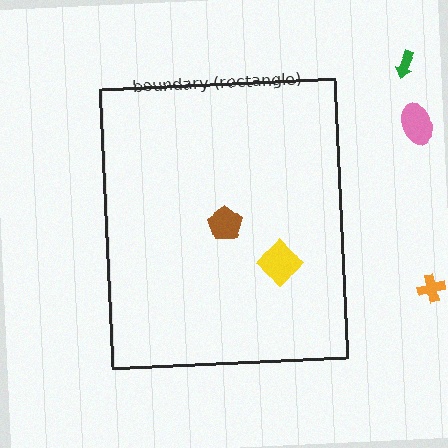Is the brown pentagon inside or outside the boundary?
Inside.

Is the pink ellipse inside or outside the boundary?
Outside.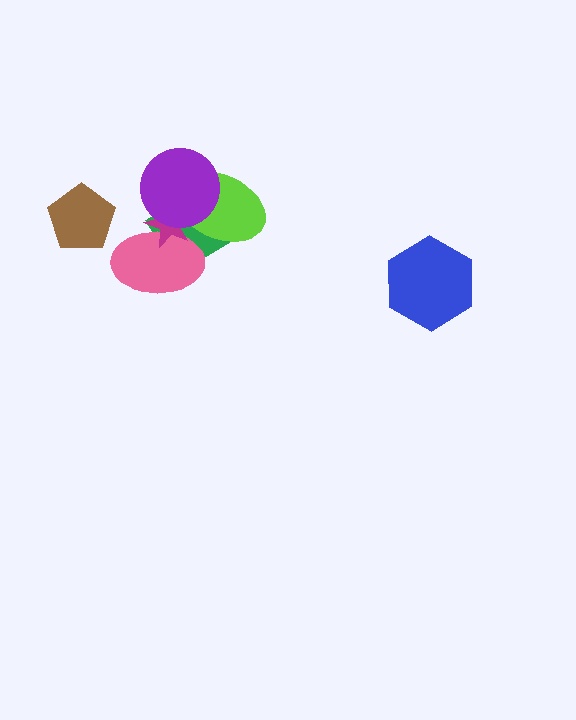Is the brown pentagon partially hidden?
No, no other shape covers it.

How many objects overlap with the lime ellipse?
4 objects overlap with the lime ellipse.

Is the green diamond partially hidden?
Yes, it is partially covered by another shape.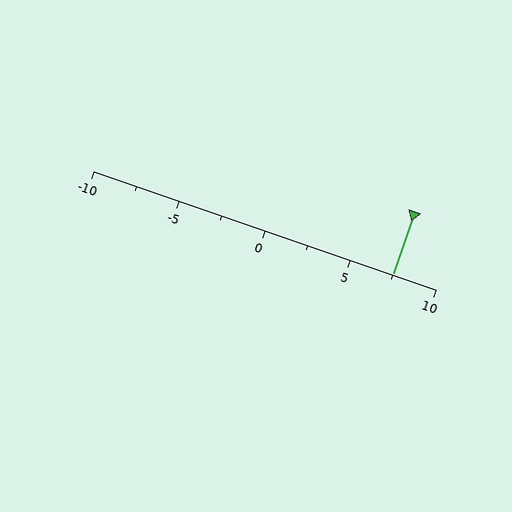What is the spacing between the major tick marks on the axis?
The major ticks are spaced 5 apart.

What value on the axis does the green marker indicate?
The marker indicates approximately 7.5.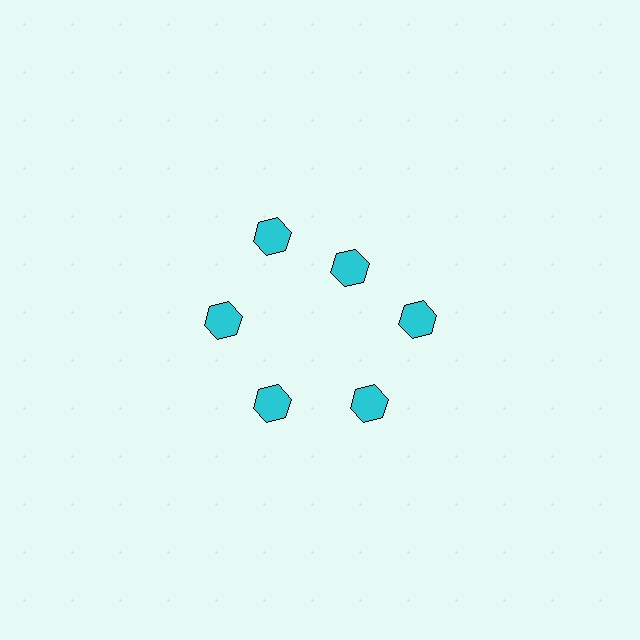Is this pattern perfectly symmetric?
No. The 6 cyan hexagons are arranged in a ring, but one element near the 1 o'clock position is pulled inward toward the center, breaking the 6-fold rotational symmetry.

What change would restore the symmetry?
The symmetry would be restored by moving it outward, back onto the ring so that all 6 hexagons sit at equal angles and equal distance from the center.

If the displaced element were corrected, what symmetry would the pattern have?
It would have 6-fold rotational symmetry — the pattern would map onto itself every 60 degrees.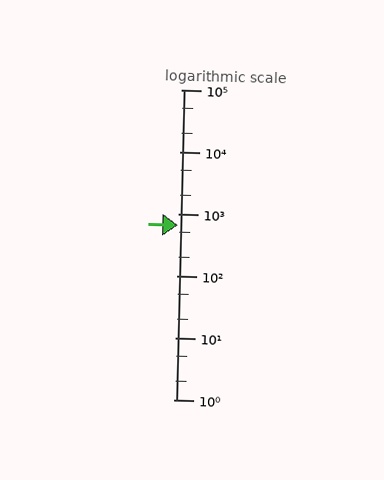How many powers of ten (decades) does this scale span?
The scale spans 5 decades, from 1 to 100000.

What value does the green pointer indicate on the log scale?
The pointer indicates approximately 650.